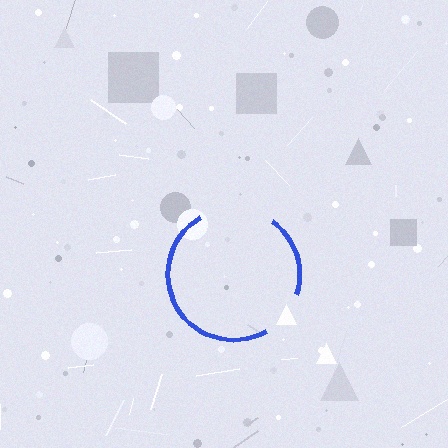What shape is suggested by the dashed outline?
The dashed outline suggests a circle.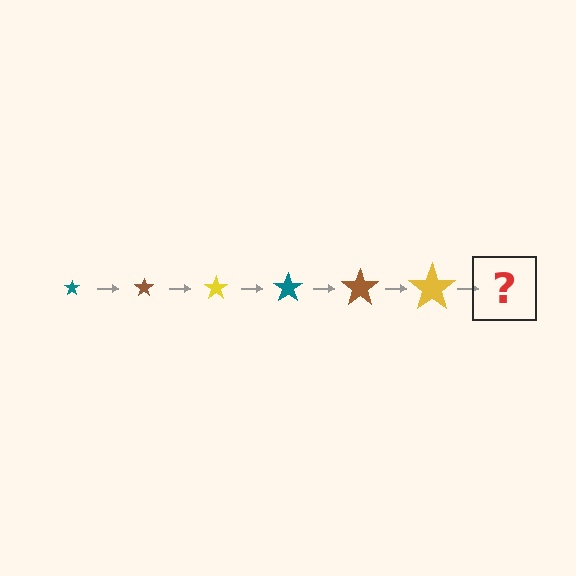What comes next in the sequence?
The next element should be a teal star, larger than the previous one.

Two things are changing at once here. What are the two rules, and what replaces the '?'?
The two rules are that the star grows larger each step and the color cycles through teal, brown, and yellow. The '?' should be a teal star, larger than the previous one.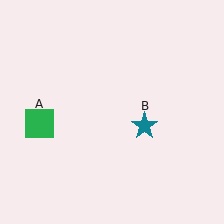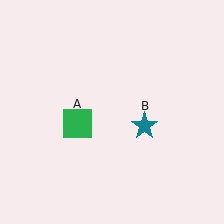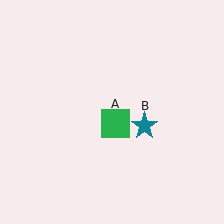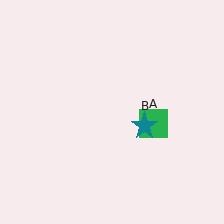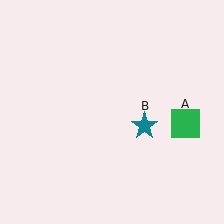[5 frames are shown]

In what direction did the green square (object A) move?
The green square (object A) moved right.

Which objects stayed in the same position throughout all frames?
Teal star (object B) remained stationary.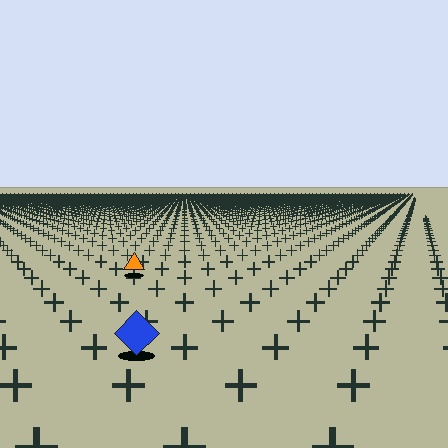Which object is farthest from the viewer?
The orange triangle is farthest from the viewer. It appears smaller and the ground texture around it is denser.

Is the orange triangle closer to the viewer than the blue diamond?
No. The blue diamond is closer — you can tell from the texture gradient: the ground texture is coarser near it.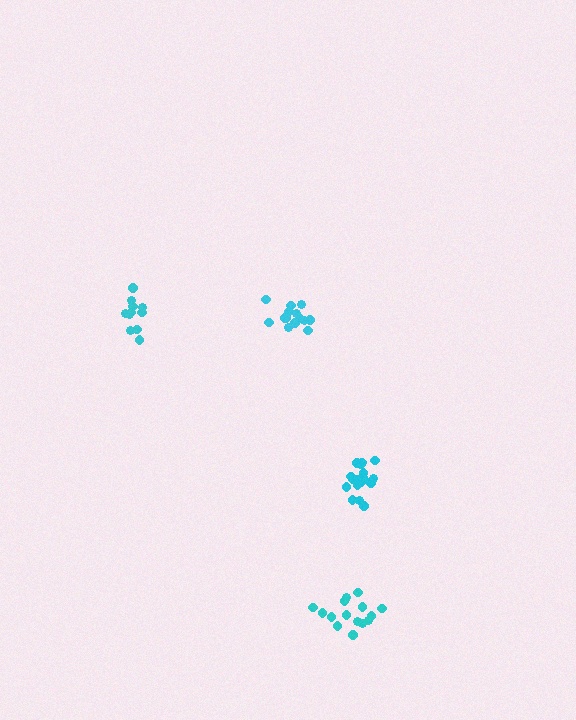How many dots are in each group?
Group 1: 14 dots, Group 2: 15 dots, Group 3: 17 dots, Group 4: 11 dots (57 total).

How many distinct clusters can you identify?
There are 4 distinct clusters.